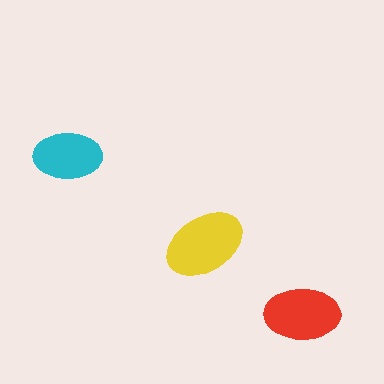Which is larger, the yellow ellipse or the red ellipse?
The yellow one.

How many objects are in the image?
There are 3 objects in the image.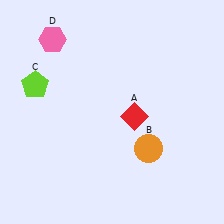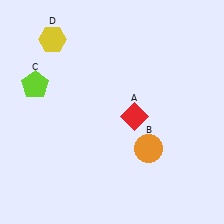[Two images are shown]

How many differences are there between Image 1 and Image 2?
There is 1 difference between the two images.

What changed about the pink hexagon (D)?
In Image 1, D is pink. In Image 2, it changed to yellow.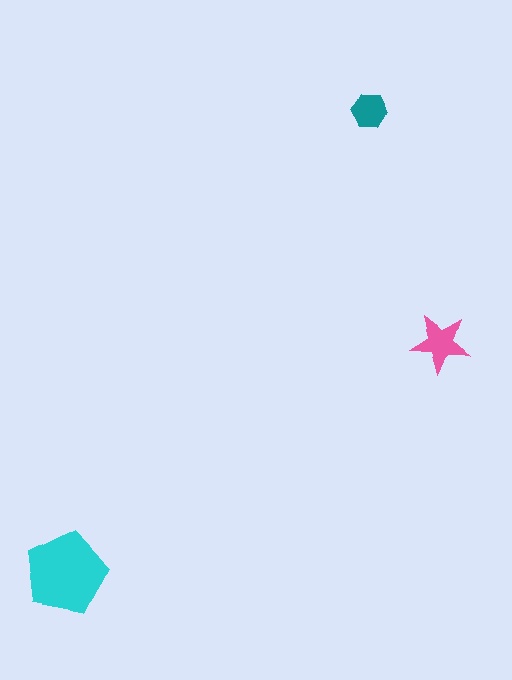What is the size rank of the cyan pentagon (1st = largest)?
1st.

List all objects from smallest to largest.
The teal hexagon, the pink star, the cyan pentagon.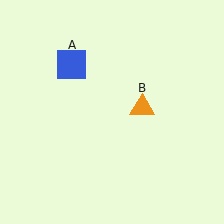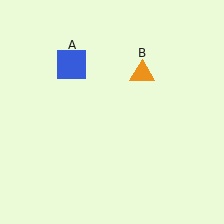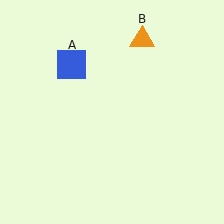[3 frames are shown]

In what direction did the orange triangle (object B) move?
The orange triangle (object B) moved up.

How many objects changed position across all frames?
1 object changed position: orange triangle (object B).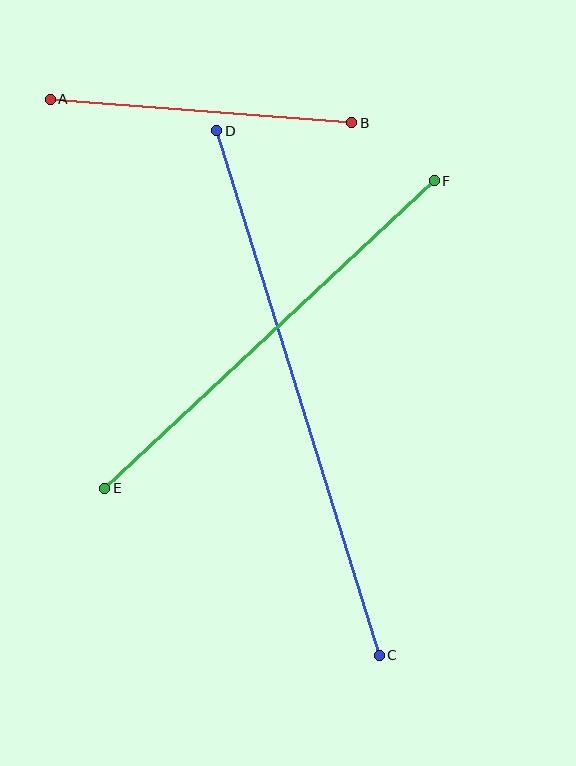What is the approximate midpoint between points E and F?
The midpoint is at approximately (269, 334) pixels.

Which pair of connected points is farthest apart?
Points C and D are farthest apart.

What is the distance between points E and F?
The distance is approximately 451 pixels.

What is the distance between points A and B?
The distance is approximately 302 pixels.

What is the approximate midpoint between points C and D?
The midpoint is at approximately (298, 393) pixels.